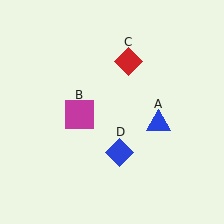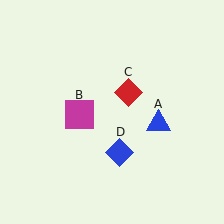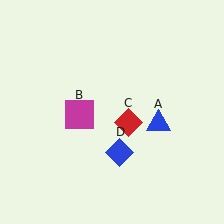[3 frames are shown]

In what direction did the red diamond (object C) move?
The red diamond (object C) moved down.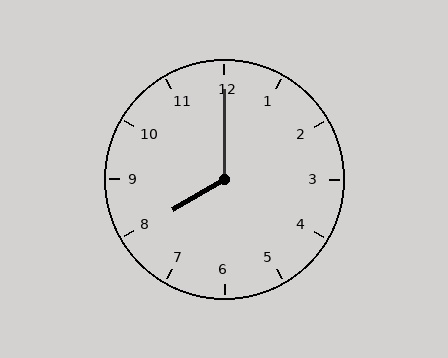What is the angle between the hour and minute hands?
Approximately 120 degrees.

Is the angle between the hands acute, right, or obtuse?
It is obtuse.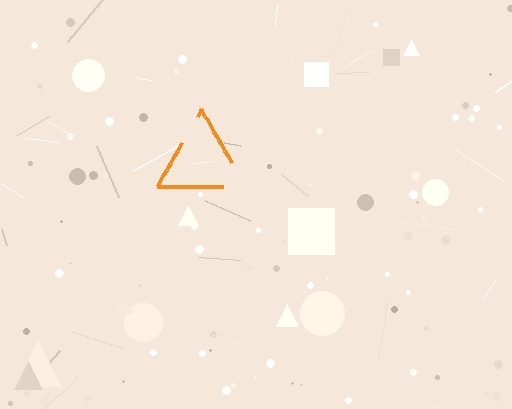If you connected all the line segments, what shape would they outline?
They would outline a triangle.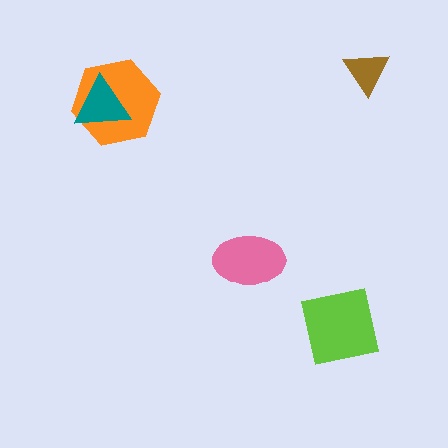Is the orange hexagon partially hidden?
Yes, it is partially covered by another shape.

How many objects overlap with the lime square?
0 objects overlap with the lime square.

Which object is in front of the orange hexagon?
The teal triangle is in front of the orange hexagon.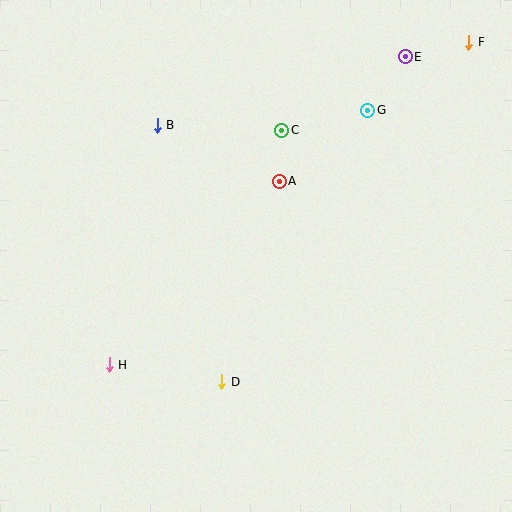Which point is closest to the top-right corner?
Point F is closest to the top-right corner.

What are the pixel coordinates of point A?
Point A is at (279, 181).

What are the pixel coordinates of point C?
Point C is at (282, 130).